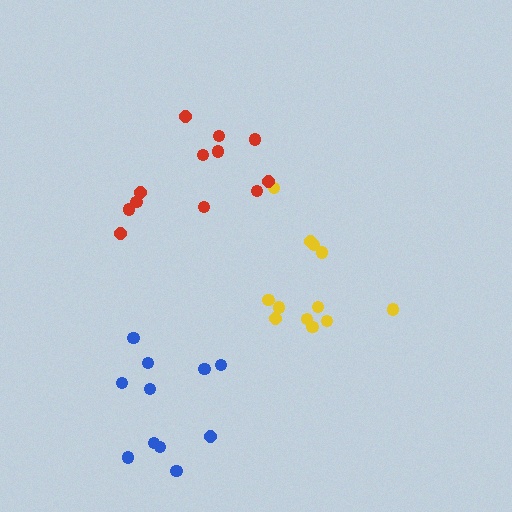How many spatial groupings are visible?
There are 3 spatial groupings.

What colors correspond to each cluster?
The clusters are colored: yellow, red, blue.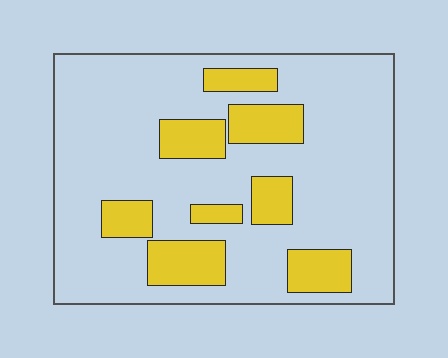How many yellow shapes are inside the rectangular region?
8.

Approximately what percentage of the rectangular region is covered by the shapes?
Approximately 20%.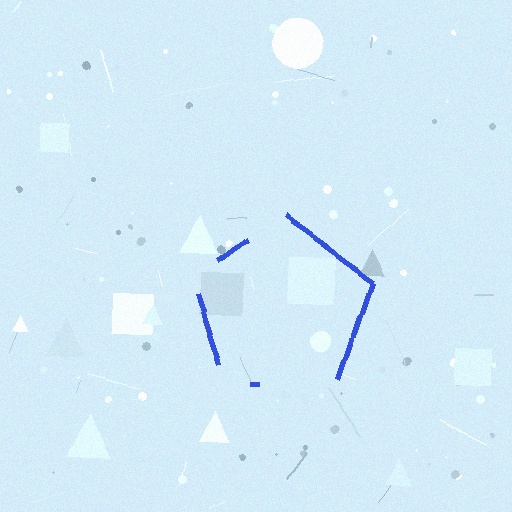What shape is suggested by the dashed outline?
The dashed outline suggests a pentagon.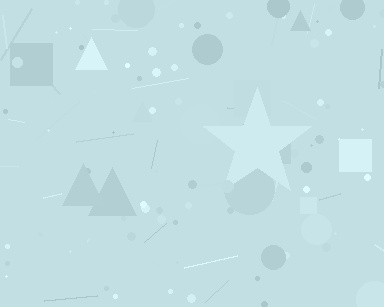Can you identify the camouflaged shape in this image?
The camouflaged shape is a star.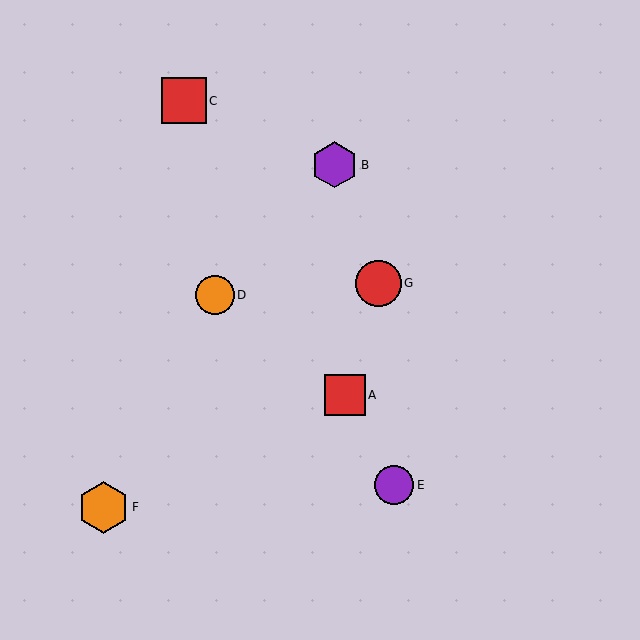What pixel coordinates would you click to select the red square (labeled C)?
Click at (184, 101) to select the red square C.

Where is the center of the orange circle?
The center of the orange circle is at (215, 295).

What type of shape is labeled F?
Shape F is an orange hexagon.